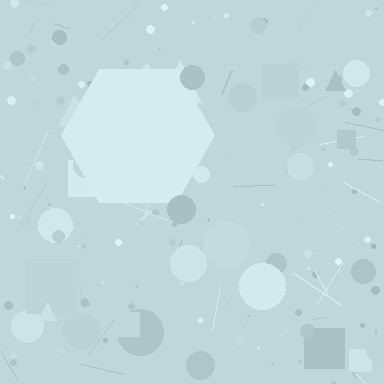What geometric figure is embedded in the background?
A hexagon is embedded in the background.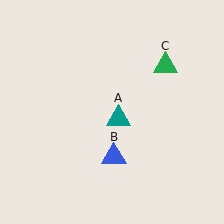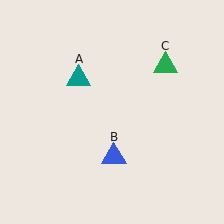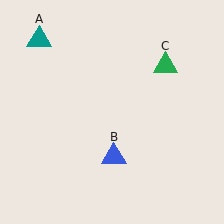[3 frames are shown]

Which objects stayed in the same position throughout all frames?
Blue triangle (object B) and green triangle (object C) remained stationary.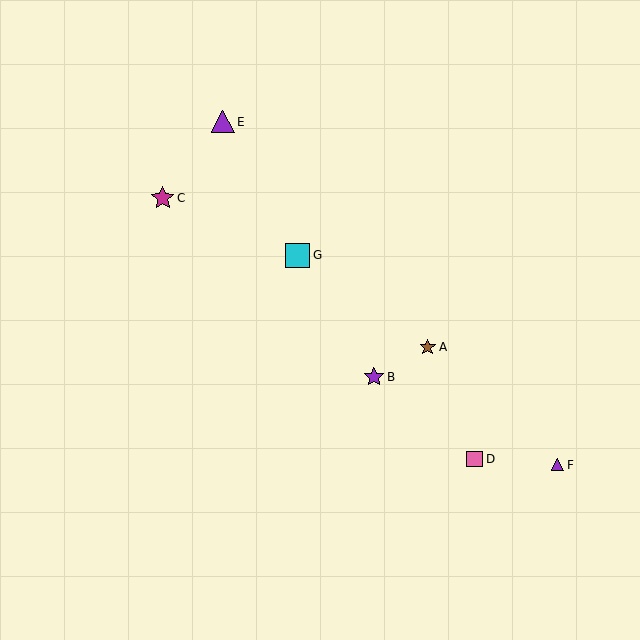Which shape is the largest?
The cyan square (labeled G) is the largest.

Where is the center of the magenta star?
The center of the magenta star is at (163, 198).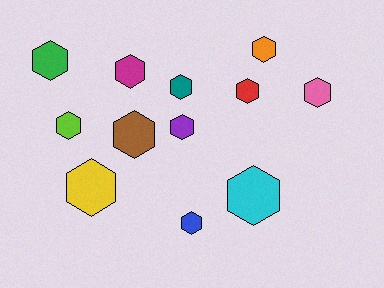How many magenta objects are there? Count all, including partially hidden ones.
There is 1 magenta object.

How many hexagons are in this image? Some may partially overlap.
There are 12 hexagons.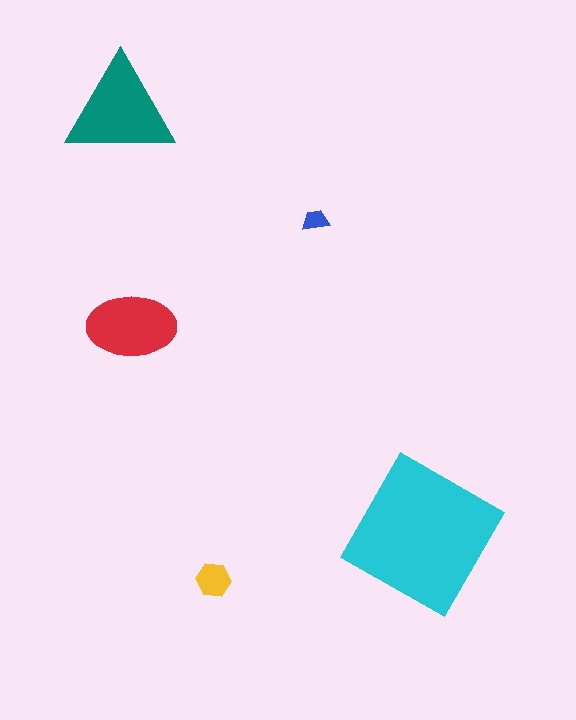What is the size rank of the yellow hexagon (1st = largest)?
4th.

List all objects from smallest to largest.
The blue trapezoid, the yellow hexagon, the red ellipse, the teal triangle, the cyan square.